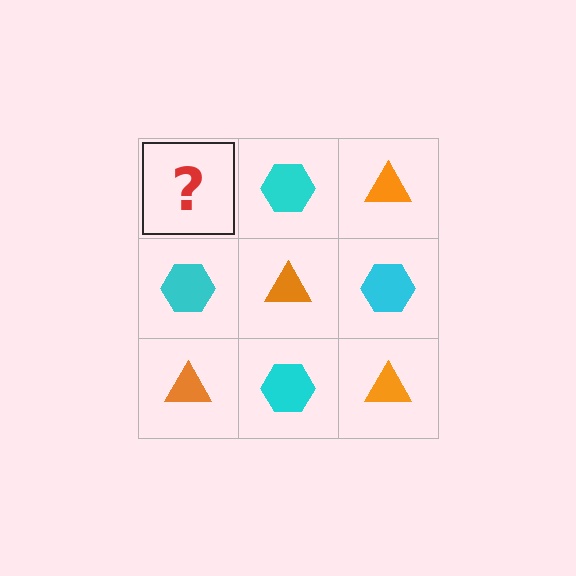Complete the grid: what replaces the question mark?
The question mark should be replaced with an orange triangle.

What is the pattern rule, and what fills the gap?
The rule is that it alternates orange triangle and cyan hexagon in a checkerboard pattern. The gap should be filled with an orange triangle.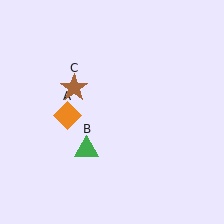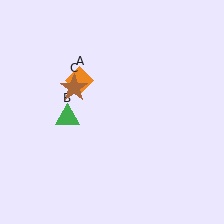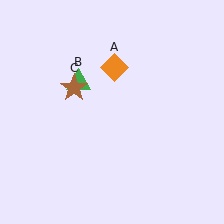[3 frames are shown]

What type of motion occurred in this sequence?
The orange diamond (object A), green triangle (object B) rotated clockwise around the center of the scene.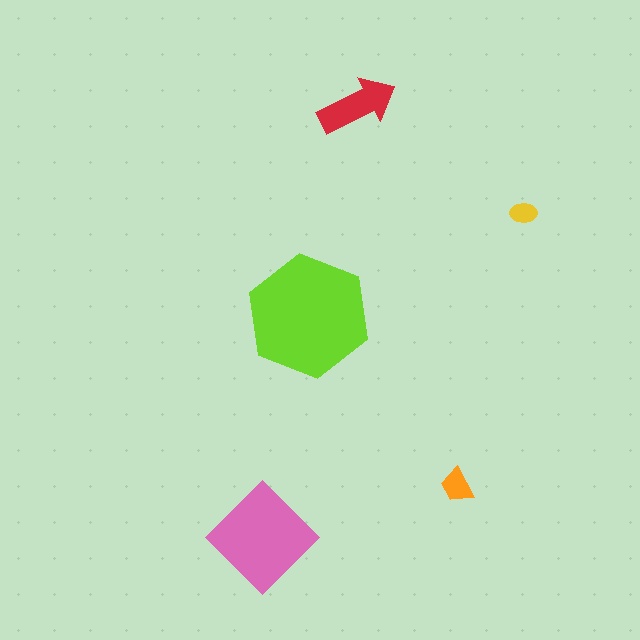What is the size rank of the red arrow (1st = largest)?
3rd.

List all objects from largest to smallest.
The lime hexagon, the pink diamond, the red arrow, the orange trapezoid, the yellow ellipse.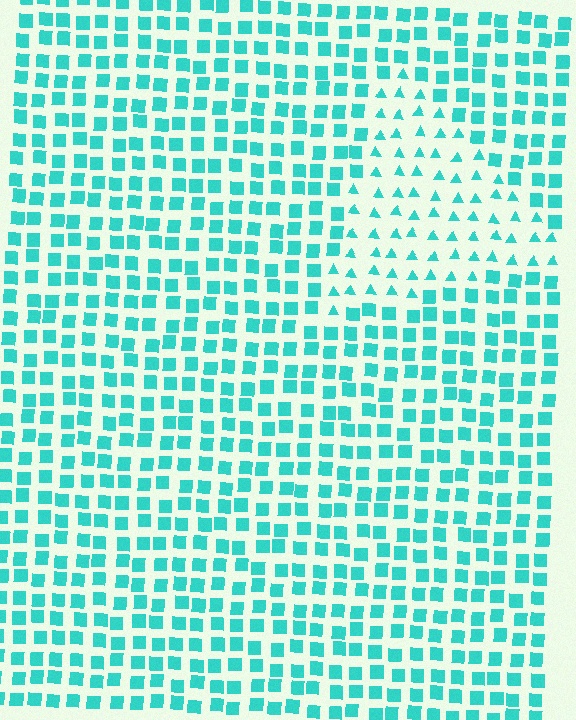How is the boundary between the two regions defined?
The boundary is defined by a change in element shape: triangles inside vs. squares outside. All elements share the same color and spacing.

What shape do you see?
I see a triangle.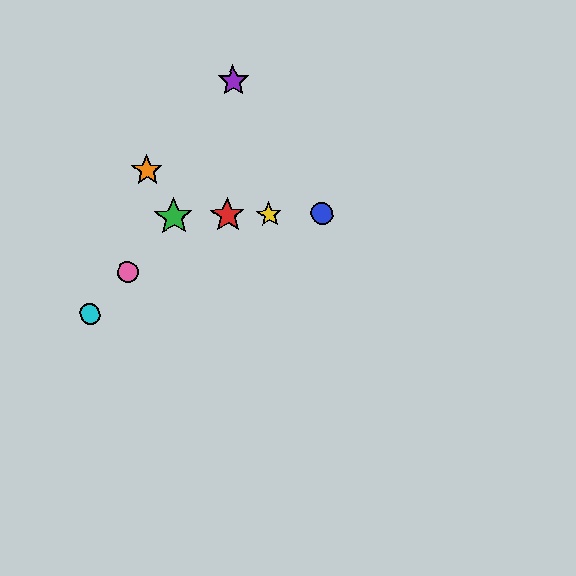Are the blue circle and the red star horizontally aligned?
Yes, both are at y≈214.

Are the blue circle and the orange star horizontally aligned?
No, the blue circle is at y≈214 and the orange star is at y≈170.